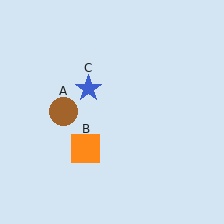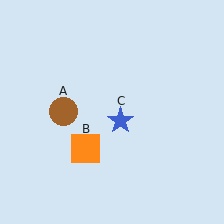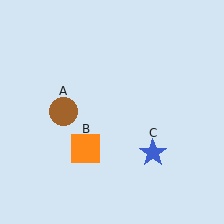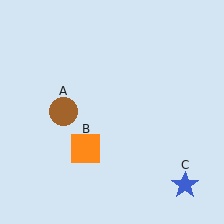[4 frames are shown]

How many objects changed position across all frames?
1 object changed position: blue star (object C).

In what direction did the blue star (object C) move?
The blue star (object C) moved down and to the right.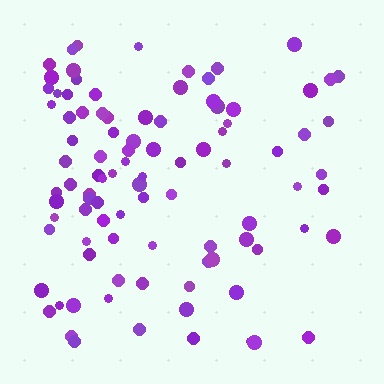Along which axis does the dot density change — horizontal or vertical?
Horizontal.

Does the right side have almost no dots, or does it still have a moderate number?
Still a moderate number, just noticeably fewer than the left.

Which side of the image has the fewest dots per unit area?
The right.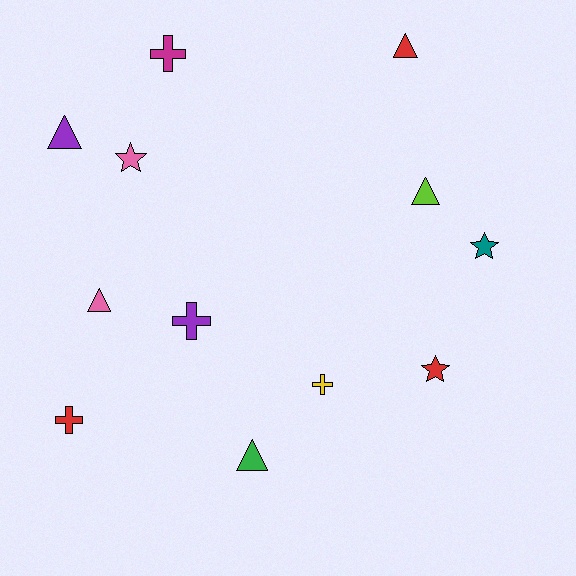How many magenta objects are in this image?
There is 1 magenta object.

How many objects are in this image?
There are 12 objects.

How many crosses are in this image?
There are 4 crosses.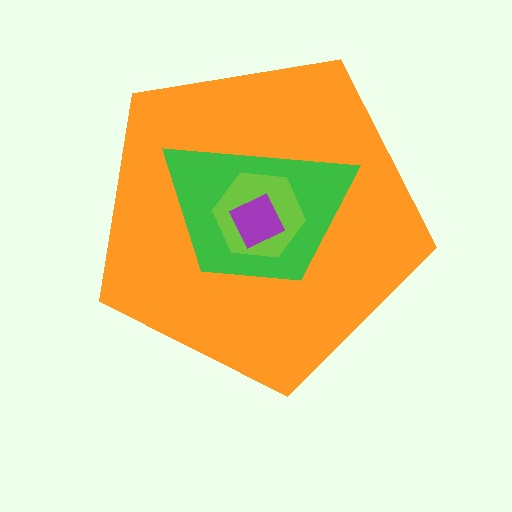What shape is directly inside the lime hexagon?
The purple diamond.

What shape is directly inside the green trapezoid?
The lime hexagon.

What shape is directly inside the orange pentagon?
The green trapezoid.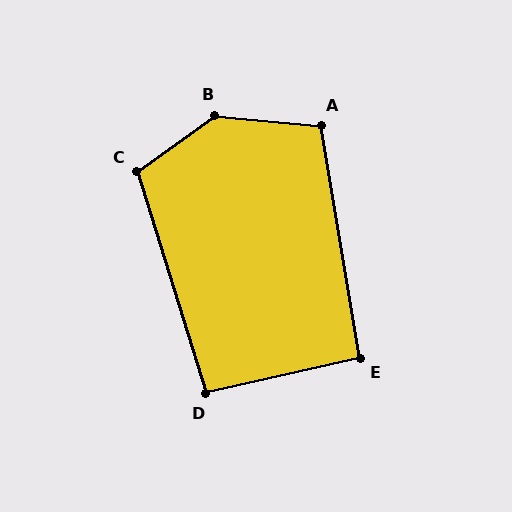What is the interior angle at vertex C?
Approximately 108 degrees (obtuse).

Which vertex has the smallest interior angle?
E, at approximately 93 degrees.